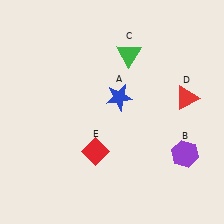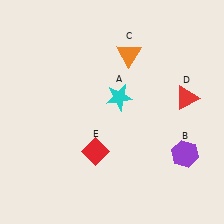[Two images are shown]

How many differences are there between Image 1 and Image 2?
There are 2 differences between the two images.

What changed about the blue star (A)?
In Image 1, A is blue. In Image 2, it changed to cyan.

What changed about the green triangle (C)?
In Image 1, C is green. In Image 2, it changed to orange.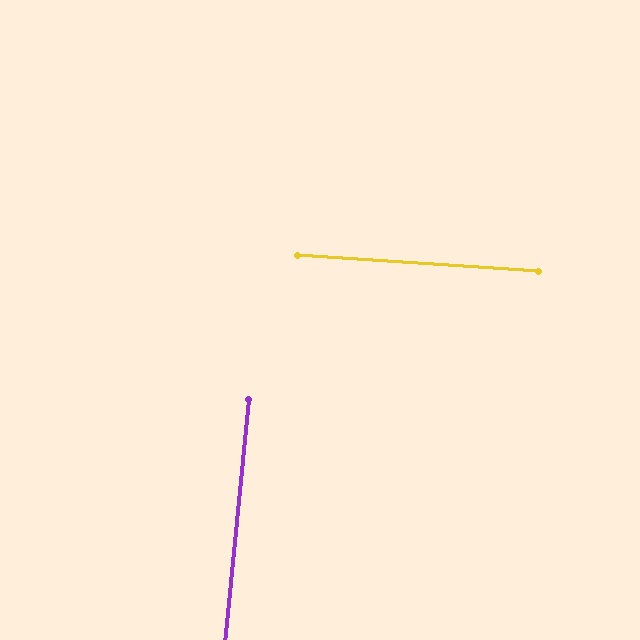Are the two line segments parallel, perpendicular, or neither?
Perpendicular — they meet at approximately 88°.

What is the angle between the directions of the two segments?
Approximately 88 degrees.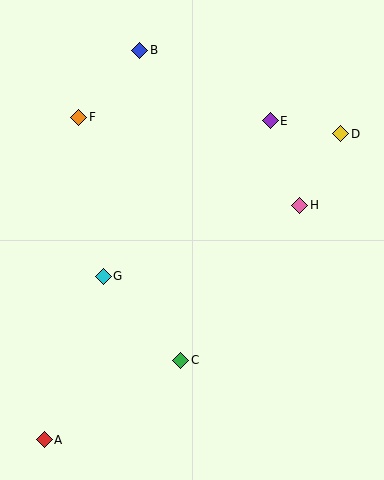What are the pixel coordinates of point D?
Point D is at (341, 134).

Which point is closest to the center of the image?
Point G at (103, 276) is closest to the center.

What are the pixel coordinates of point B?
Point B is at (140, 50).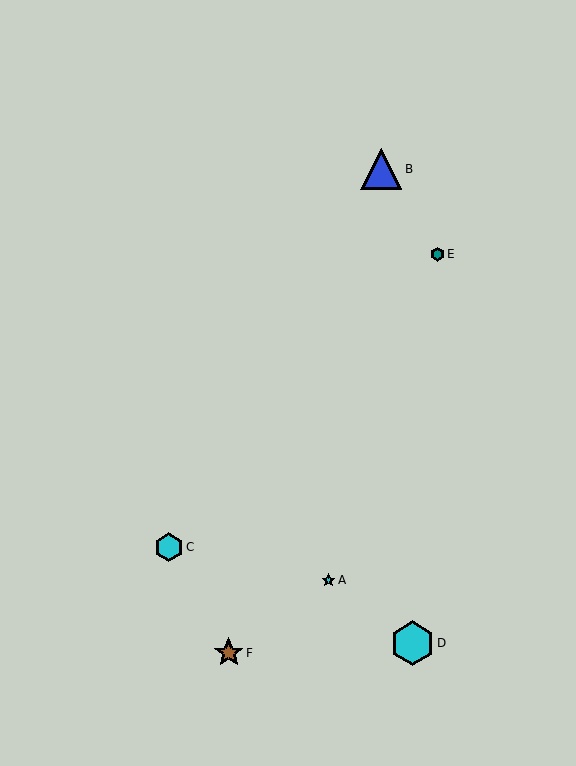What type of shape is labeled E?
Shape E is a teal hexagon.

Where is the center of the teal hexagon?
The center of the teal hexagon is at (437, 254).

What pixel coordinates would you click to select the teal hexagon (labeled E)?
Click at (437, 254) to select the teal hexagon E.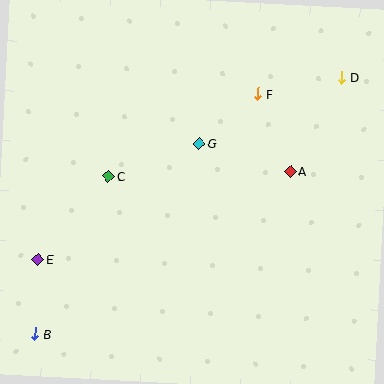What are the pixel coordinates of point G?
Point G is at (199, 144).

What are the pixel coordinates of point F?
Point F is at (258, 94).